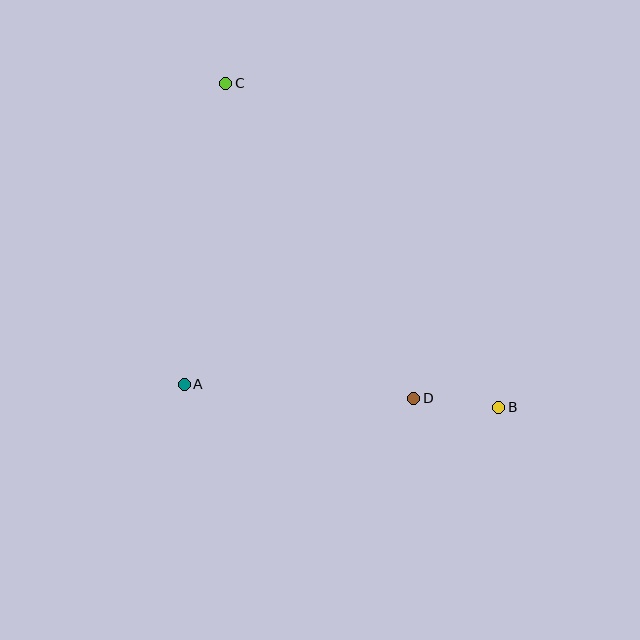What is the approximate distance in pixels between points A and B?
The distance between A and B is approximately 315 pixels.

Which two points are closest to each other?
Points B and D are closest to each other.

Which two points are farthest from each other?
Points B and C are farthest from each other.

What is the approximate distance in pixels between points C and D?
The distance between C and D is approximately 367 pixels.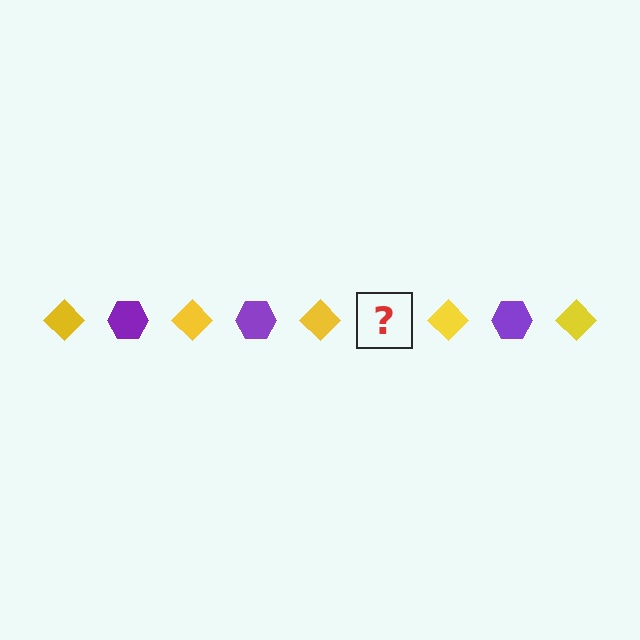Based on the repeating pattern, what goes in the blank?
The blank should be a purple hexagon.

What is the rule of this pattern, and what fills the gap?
The rule is that the pattern alternates between yellow diamond and purple hexagon. The gap should be filled with a purple hexagon.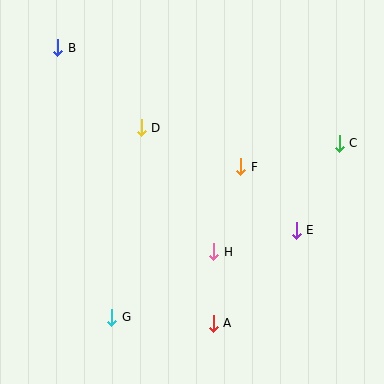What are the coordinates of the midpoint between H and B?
The midpoint between H and B is at (136, 150).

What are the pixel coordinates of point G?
Point G is at (112, 317).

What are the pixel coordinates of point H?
Point H is at (214, 252).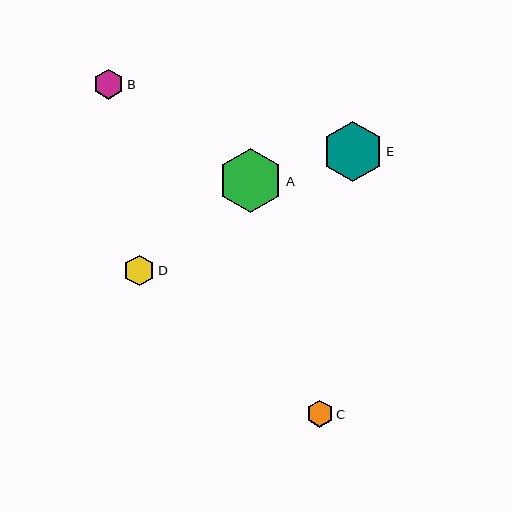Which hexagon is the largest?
Hexagon A is the largest with a size of approximately 64 pixels.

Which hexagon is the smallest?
Hexagon C is the smallest with a size of approximately 27 pixels.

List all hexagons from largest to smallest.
From largest to smallest: A, E, D, B, C.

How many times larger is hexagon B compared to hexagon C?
Hexagon B is approximately 1.1 times the size of hexagon C.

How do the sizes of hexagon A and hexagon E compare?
Hexagon A and hexagon E are approximately the same size.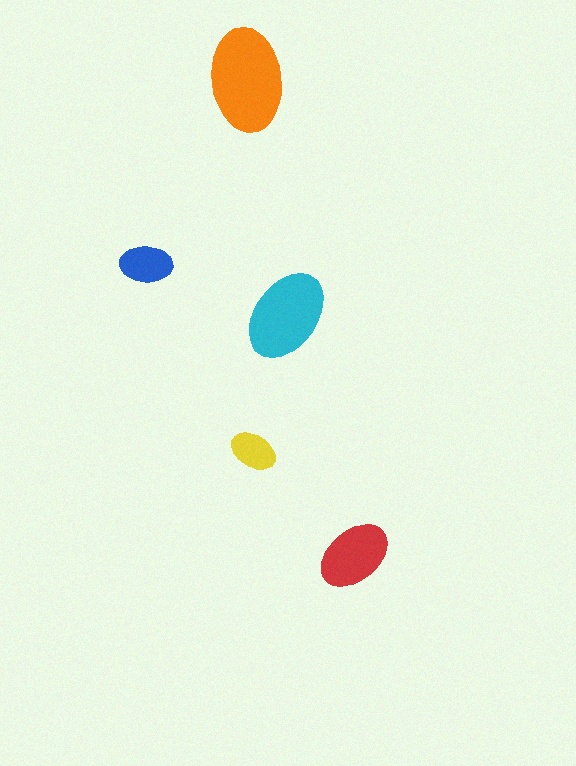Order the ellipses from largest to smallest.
the orange one, the cyan one, the red one, the blue one, the yellow one.